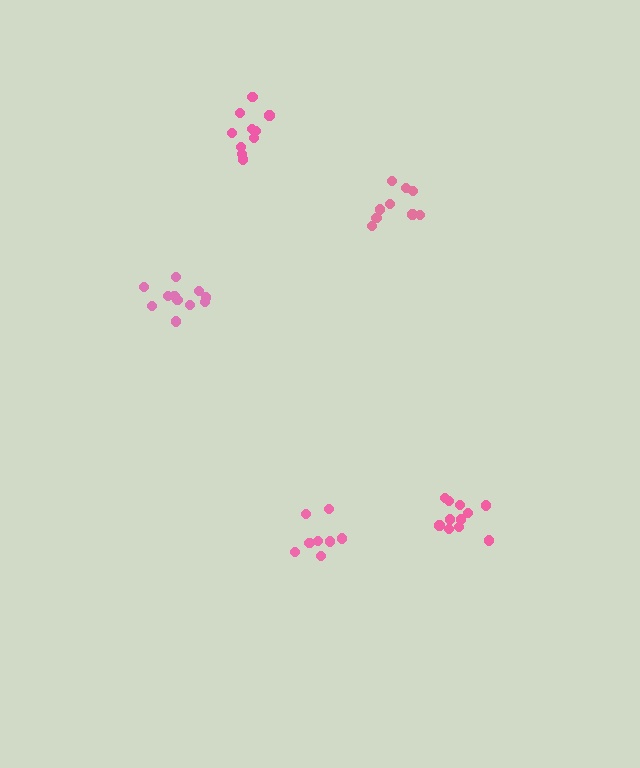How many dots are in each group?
Group 1: 11 dots, Group 2: 8 dots, Group 3: 10 dots, Group 4: 11 dots, Group 5: 9 dots (49 total).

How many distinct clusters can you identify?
There are 5 distinct clusters.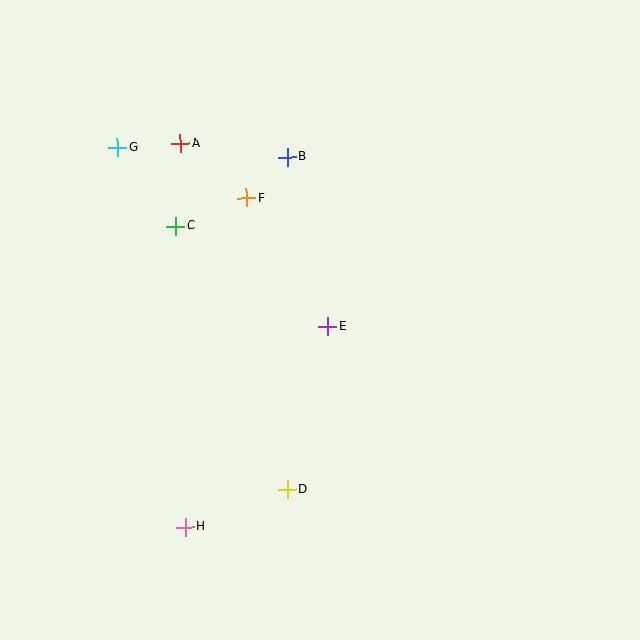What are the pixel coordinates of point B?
Point B is at (287, 157).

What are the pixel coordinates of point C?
Point C is at (176, 226).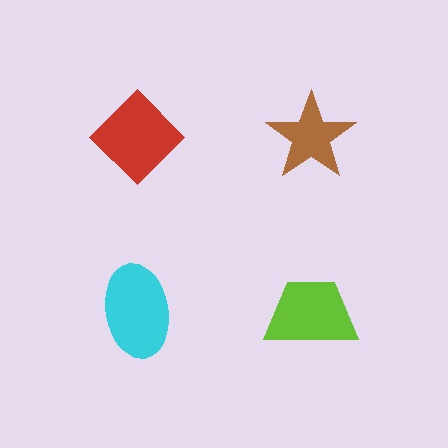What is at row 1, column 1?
A red diamond.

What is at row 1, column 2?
A brown star.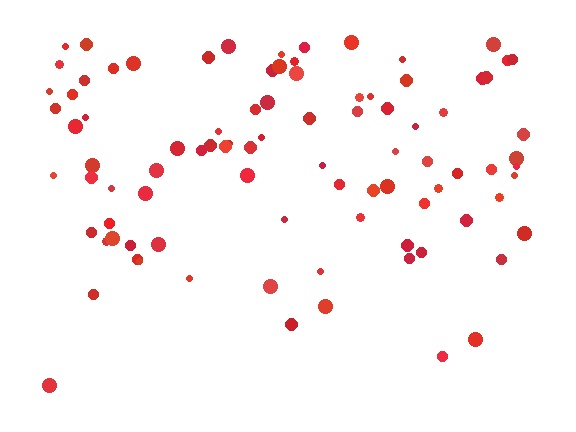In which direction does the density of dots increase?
From bottom to top, with the top side densest.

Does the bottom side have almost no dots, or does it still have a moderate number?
Still a moderate number, just noticeably fewer than the top.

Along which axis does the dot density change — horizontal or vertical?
Vertical.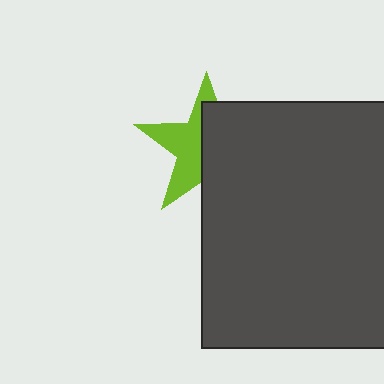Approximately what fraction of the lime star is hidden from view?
Roughly 53% of the lime star is hidden behind the dark gray rectangle.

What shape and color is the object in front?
The object in front is a dark gray rectangle.